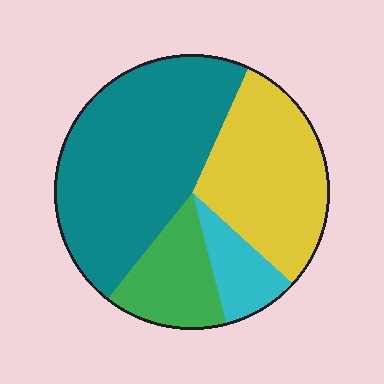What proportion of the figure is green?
Green takes up about one sixth (1/6) of the figure.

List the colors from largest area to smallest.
From largest to smallest: teal, yellow, green, cyan.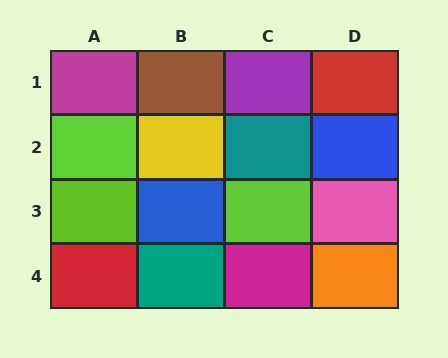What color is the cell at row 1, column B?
Brown.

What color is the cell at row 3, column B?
Blue.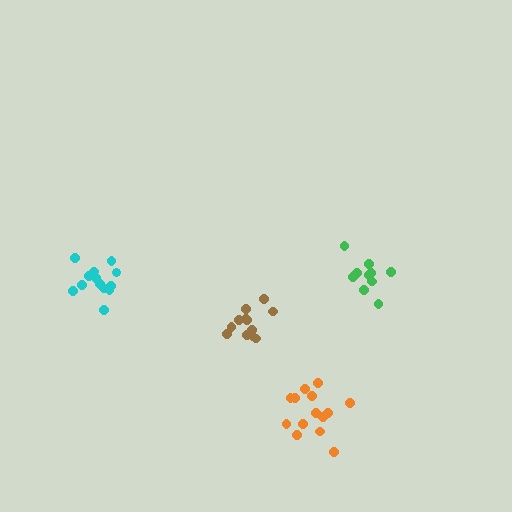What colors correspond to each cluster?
The clusters are colored: brown, orange, cyan, green.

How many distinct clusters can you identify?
There are 4 distinct clusters.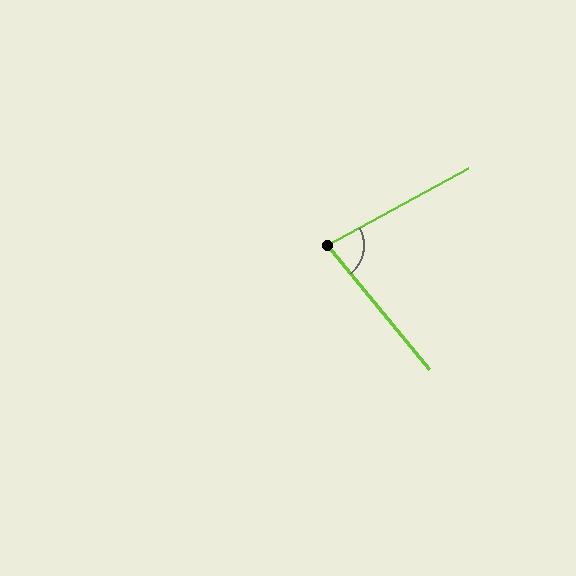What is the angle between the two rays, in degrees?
Approximately 79 degrees.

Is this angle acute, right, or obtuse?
It is acute.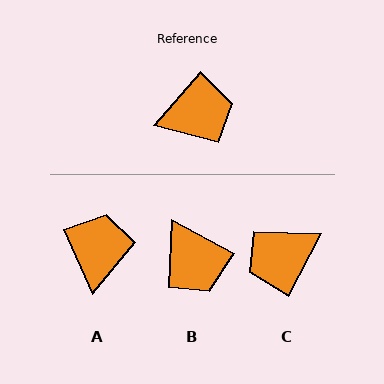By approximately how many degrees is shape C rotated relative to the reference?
Approximately 167 degrees clockwise.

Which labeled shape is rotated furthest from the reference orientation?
C, about 167 degrees away.